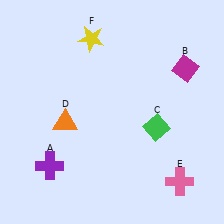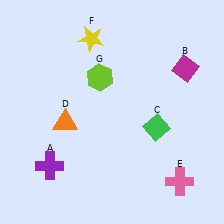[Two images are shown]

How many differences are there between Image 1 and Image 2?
There is 1 difference between the two images.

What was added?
A lime hexagon (G) was added in Image 2.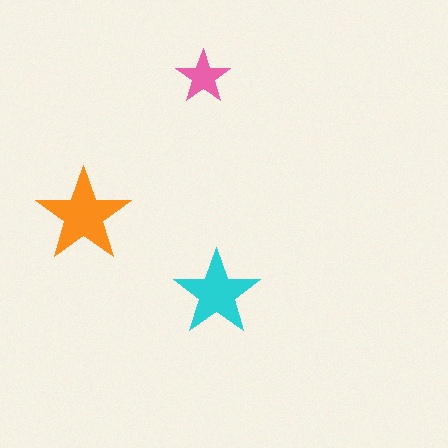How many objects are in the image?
There are 3 objects in the image.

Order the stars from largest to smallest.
the orange one, the cyan one, the pink one.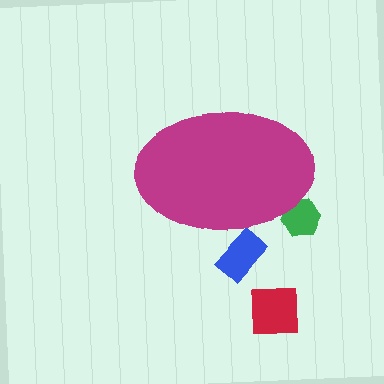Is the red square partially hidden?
No, the red square is fully visible.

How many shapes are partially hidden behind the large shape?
2 shapes are partially hidden.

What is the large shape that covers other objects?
A magenta ellipse.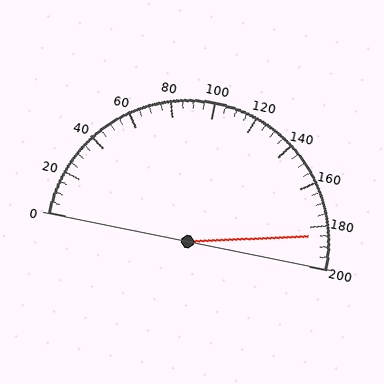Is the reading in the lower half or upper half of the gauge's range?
The reading is in the upper half of the range (0 to 200).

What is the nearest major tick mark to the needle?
The nearest major tick mark is 180.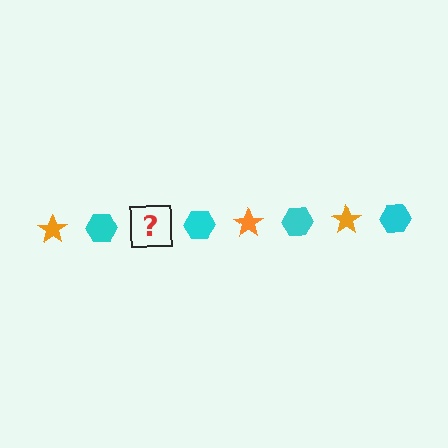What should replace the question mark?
The question mark should be replaced with an orange star.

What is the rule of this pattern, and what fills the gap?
The rule is that the pattern alternates between orange star and cyan hexagon. The gap should be filled with an orange star.